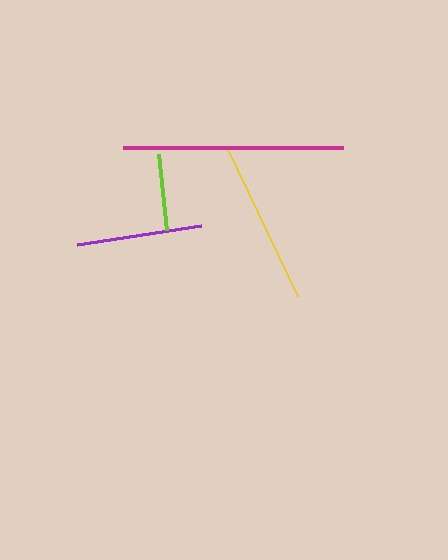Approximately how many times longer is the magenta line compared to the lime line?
The magenta line is approximately 2.9 times the length of the lime line.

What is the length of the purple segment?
The purple segment is approximately 126 pixels long.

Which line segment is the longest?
The magenta line is the longest at approximately 220 pixels.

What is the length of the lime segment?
The lime segment is approximately 76 pixels long.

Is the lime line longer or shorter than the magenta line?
The magenta line is longer than the lime line.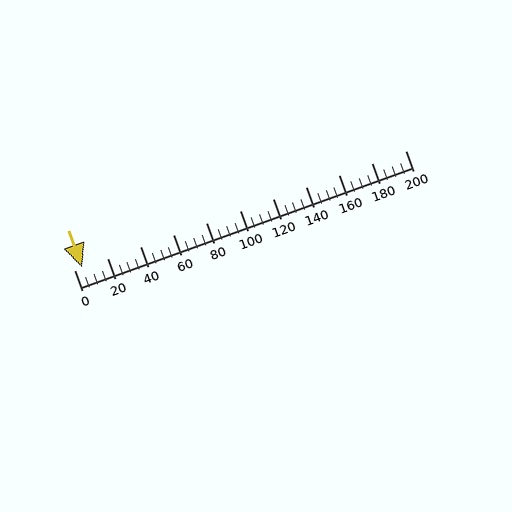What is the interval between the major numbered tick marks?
The major tick marks are spaced 20 units apart.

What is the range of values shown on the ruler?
The ruler shows values from 0 to 200.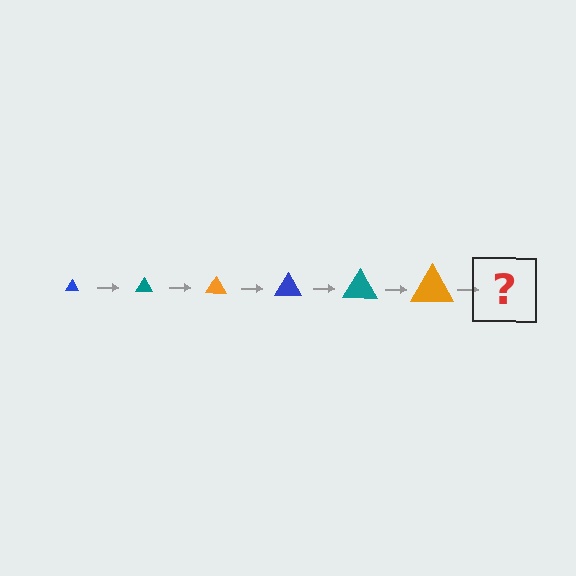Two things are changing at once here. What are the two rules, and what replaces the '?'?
The two rules are that the triangle grows larger each step and the color cycles through blue, teal, and orange. The '?' should be a blue triangle, larger than the previous one.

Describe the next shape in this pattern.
It should be a blue triangle, larger than the previous one.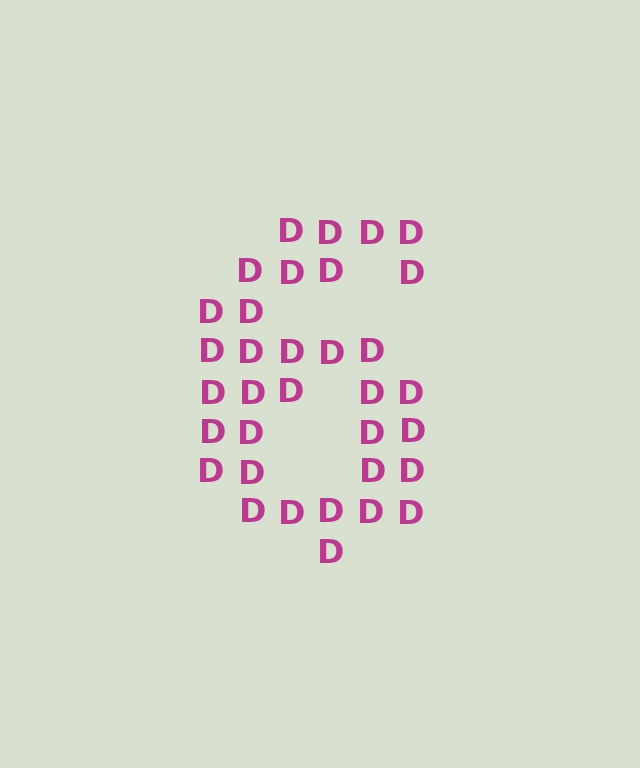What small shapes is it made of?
It is made of small letter D's.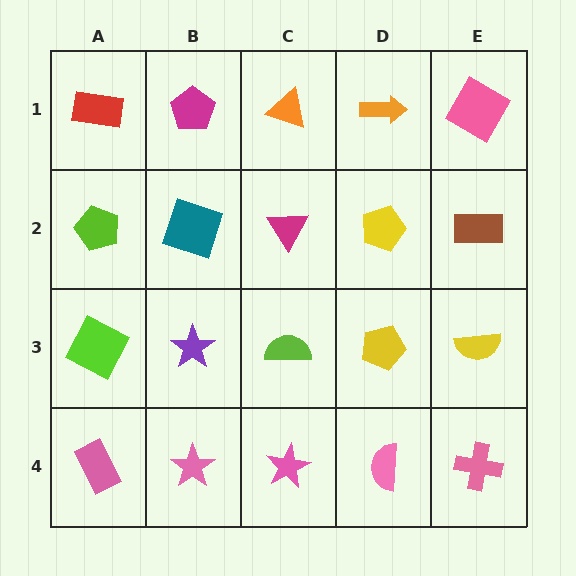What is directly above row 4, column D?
A yellow pentagon.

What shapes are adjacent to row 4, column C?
A lime semicircle (row 3, column C), a pink star (row 4, column B), a pink semicircle (row 4, column D).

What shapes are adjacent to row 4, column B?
A purple star (row 3, column B), a pink rectangle (row 4, column A), a pink star (row 4, column C).